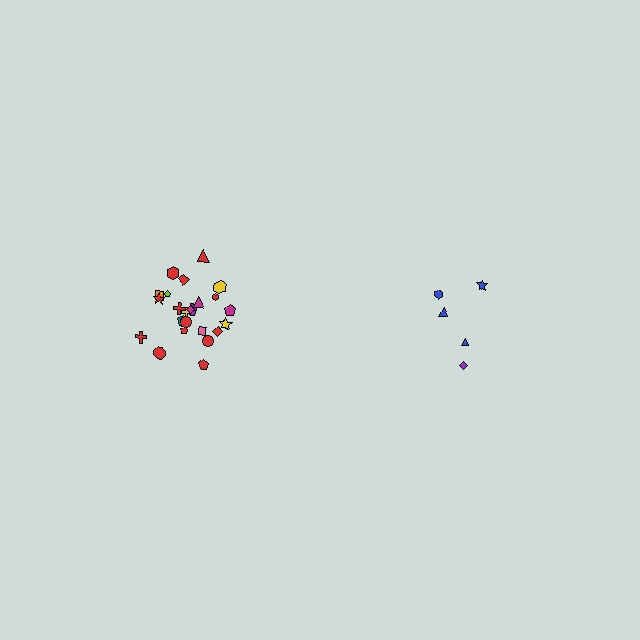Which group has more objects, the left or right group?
The left group.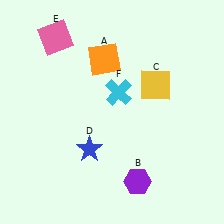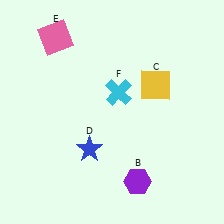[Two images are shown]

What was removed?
The orange square (A) was removed in Image 2.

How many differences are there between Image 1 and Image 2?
There is 1 difference between the two images.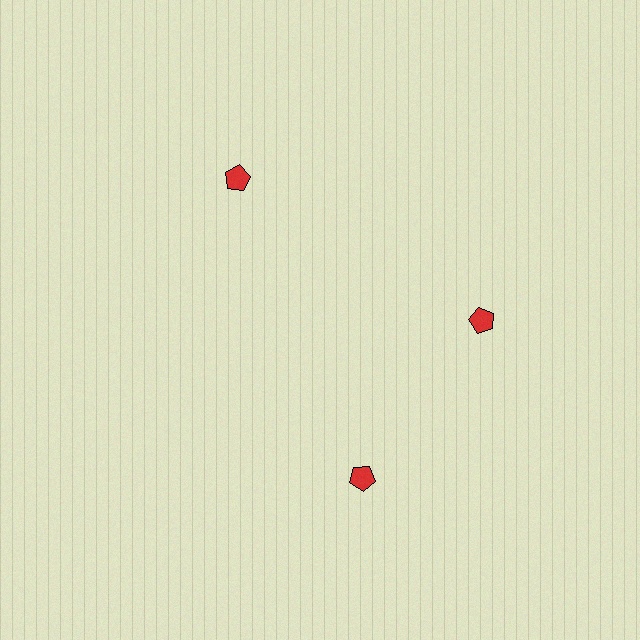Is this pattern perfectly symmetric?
No. The 3 red pentagons are arranged in a ring, but one element near the 7 o'clock position is rotated out of alignment along the ring, breaking the 3-fold rotational symmetry.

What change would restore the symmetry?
The symmetry would be restored by rotating it back into even spacing with its neighbors so that all 3 pentagons sit at equal angles and equal distance from the center.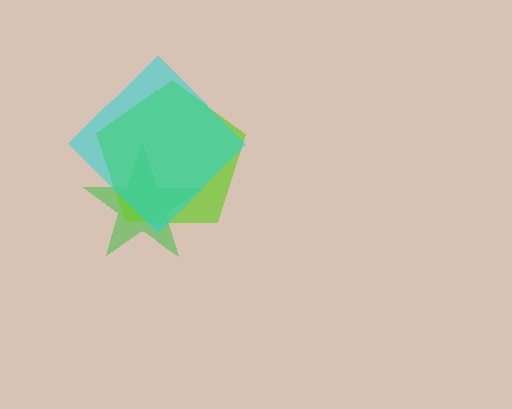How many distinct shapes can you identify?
There are 3 distinct shapes: a green star, a lime pentagon, a cyan diamond.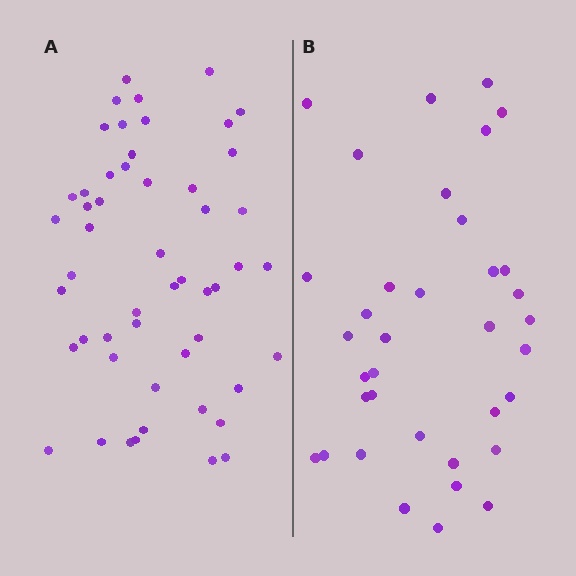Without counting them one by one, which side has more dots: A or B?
Region A (the left region) has more dots.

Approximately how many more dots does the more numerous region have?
Region A has approximately 15 more dots than region B.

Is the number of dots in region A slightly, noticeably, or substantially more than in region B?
Region A has noticeably more, but not dramatically so. The ratio is roughly 1.4 to 1.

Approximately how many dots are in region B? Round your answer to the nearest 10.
About 40 dots. (The exact count is 36, which rounds to 40.)